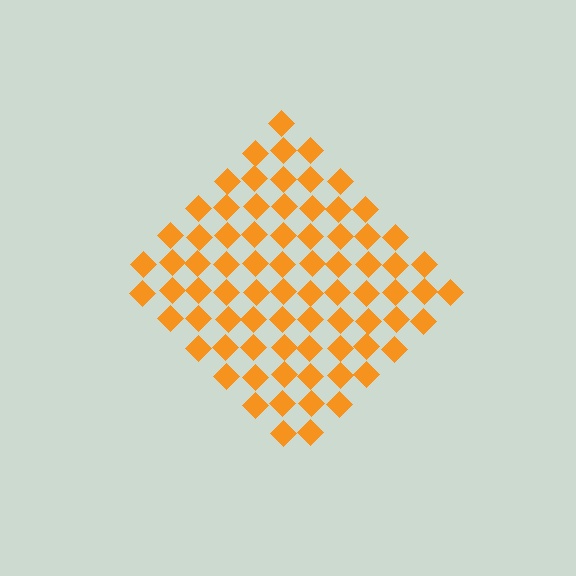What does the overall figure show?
The overall figure shows a diamond.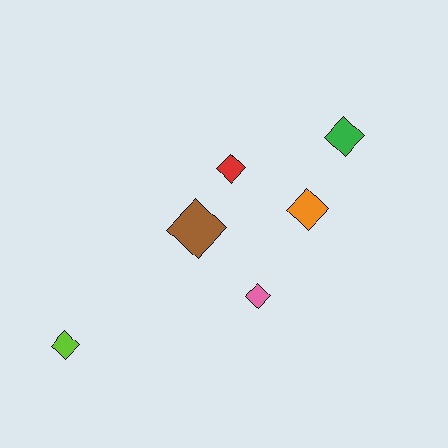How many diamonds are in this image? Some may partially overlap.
There are 6 diamonds.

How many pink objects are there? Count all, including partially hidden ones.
There is 1 pink object.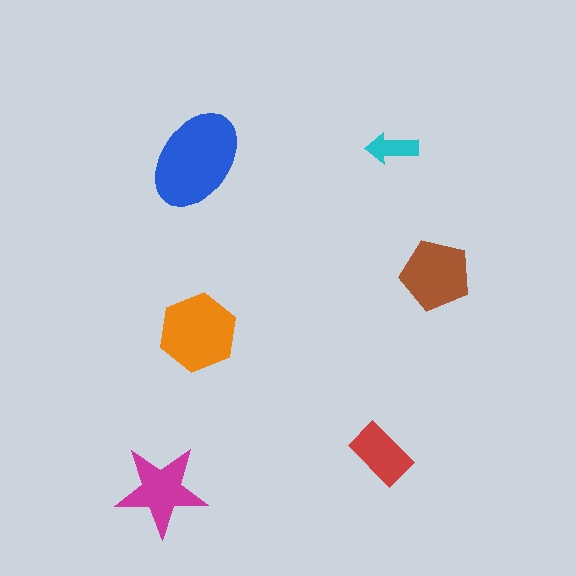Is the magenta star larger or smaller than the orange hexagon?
Smaller.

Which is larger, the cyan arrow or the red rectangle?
The red rectangle.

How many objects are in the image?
There are 6 objects in the image.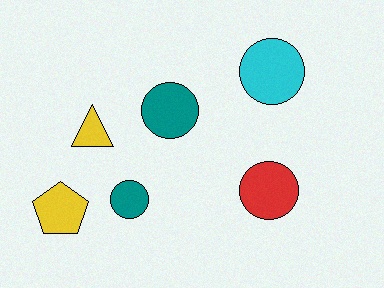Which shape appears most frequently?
Circle, with 4 objects.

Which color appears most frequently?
Teal, with 2 objects.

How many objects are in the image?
There are 6 objects.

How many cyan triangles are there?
There are no cyan triangles.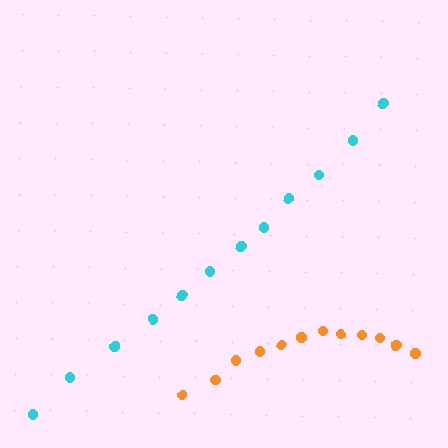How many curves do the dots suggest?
There are 2 distinct paths.